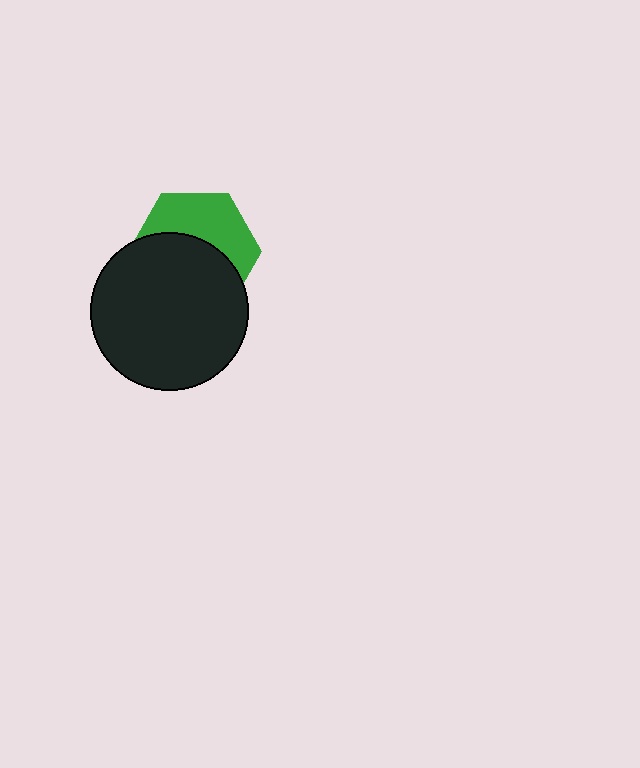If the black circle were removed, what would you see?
You would see the complete green hexagon.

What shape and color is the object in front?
The object in front is a black circle.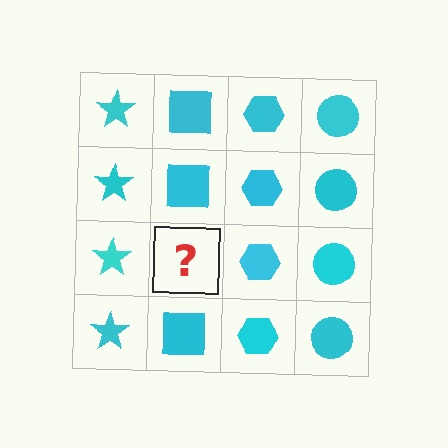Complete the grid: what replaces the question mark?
The question mark should be replaced with a cyan square.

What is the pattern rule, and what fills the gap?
The rule is that each column has a consistent shape. The gap should be filled with a cyan square.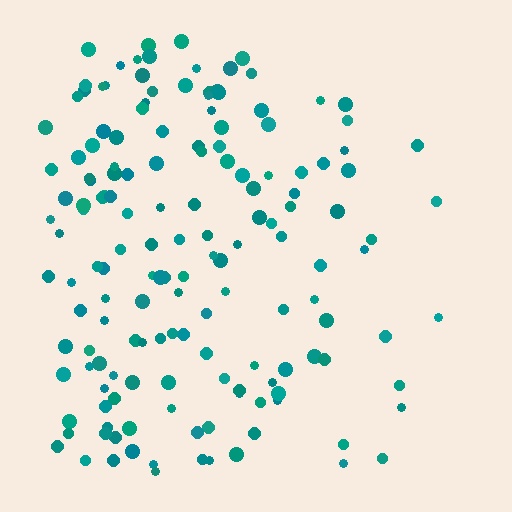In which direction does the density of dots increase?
From right to left, with the left side densest.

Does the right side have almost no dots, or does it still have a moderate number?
Still a moderate number, just noticeably fewer than the left.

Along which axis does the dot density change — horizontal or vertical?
Horizontal.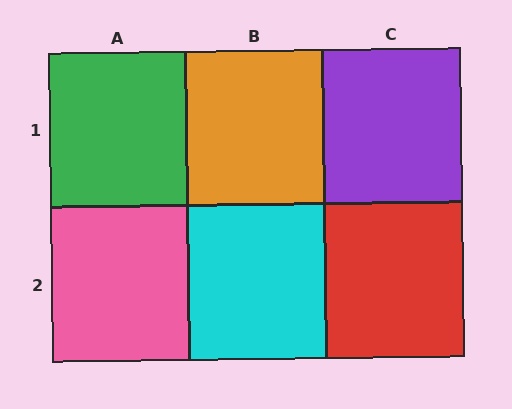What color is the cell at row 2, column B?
Cyan.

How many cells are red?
1 cell is red.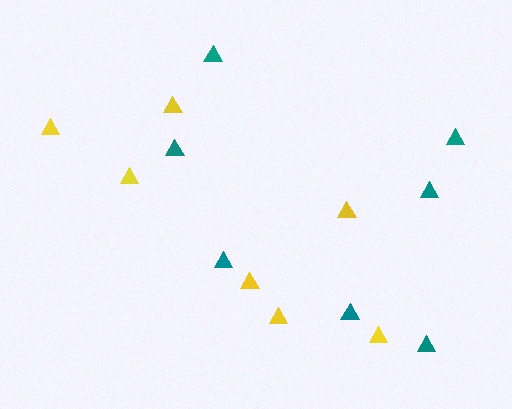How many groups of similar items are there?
There are 2 groups: one group of teal triangles (7) and one group of yellow triangles (7).